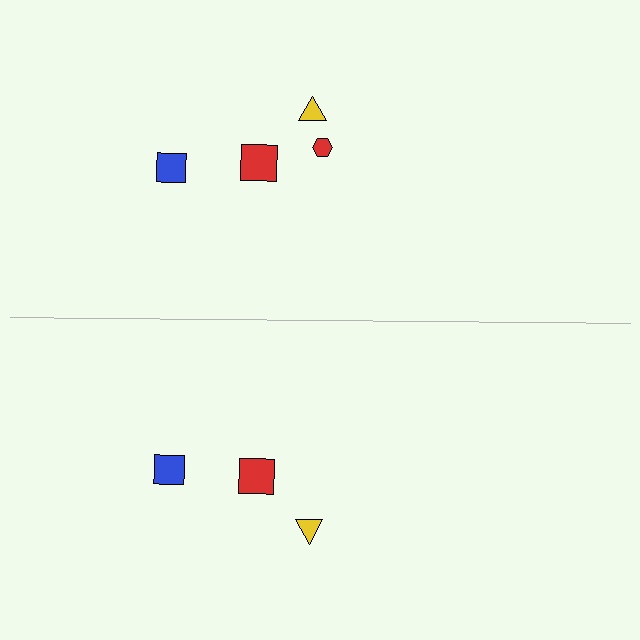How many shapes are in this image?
There are 7 shapes in this image.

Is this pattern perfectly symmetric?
No, the pattern is not perfectly symmetric. A red hexagon is missing from the bottom side.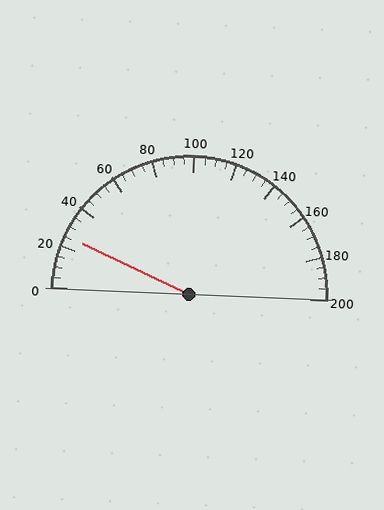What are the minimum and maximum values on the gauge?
The gauge ranges from 0 to 200.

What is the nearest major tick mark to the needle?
The nearest major tick mark is 20.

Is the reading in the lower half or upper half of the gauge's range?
The reading is in the lower half of the range (0 to 200).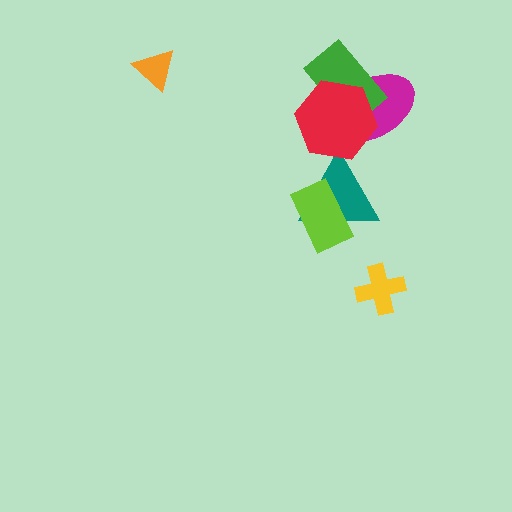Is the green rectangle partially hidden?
Yes, it is partially covered by another shape.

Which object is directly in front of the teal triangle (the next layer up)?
The lime rectangle is directly in front of the teal triangle.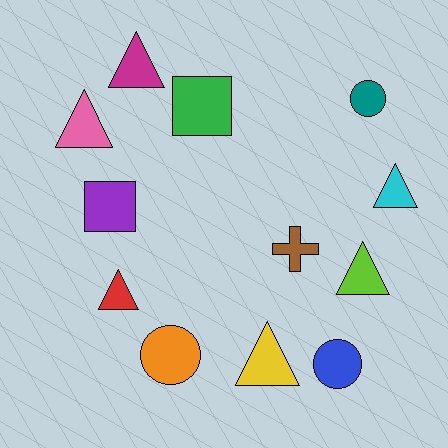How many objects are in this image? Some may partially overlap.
There are 12 objects.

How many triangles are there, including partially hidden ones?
There are 6 triangles.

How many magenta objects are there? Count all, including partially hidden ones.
There is 1 magenta object.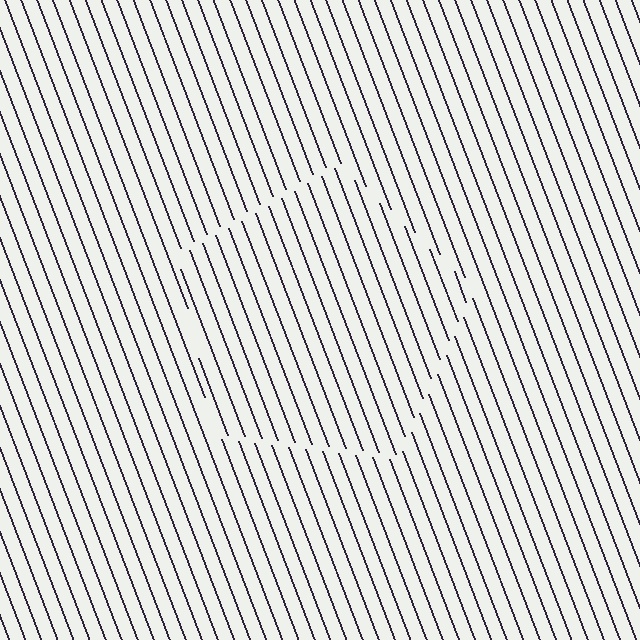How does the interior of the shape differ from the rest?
The interior of the shape contains the same grating, shifted by half a period — the contour is defined by the phase discontinuity where line-ends from the inner and outer gratings abut.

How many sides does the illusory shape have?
5 sides — the line-ends trace a pentagon.